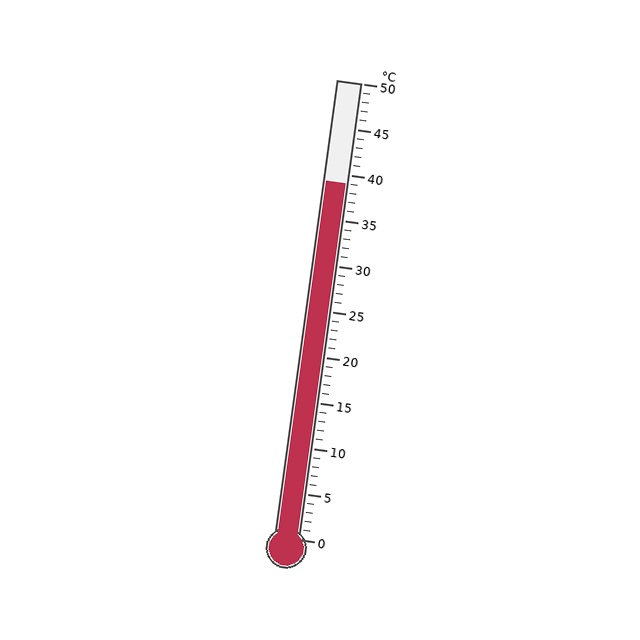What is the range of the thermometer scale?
The thermometer scale ranges from 0°C to 50°C.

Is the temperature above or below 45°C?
The temperature is below 45°C.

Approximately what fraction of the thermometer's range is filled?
The thermometer is filled to approximately 80% of its range.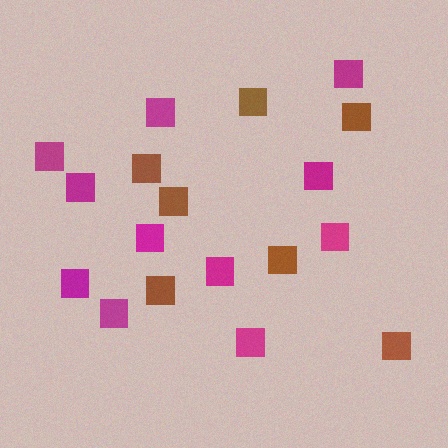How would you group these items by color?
There are 2 groups: one group of brown squares (7) and one group of magenta squares (11).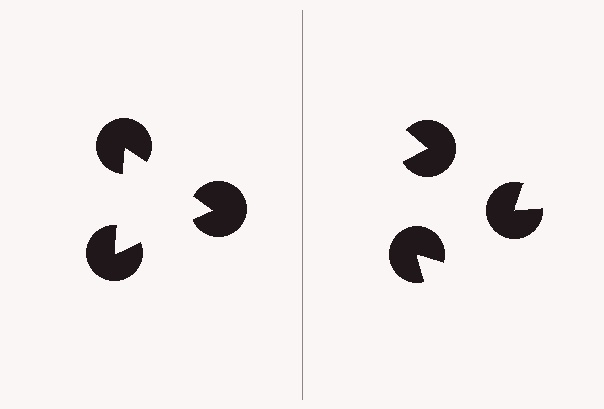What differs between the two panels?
The pac-man discs are positioned identically on both sides; only the wedge orientations differ. On the left they align to a triangle; on the right they are misaligned.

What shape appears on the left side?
An illusory triangle.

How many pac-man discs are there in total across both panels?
6 — 3 on each side.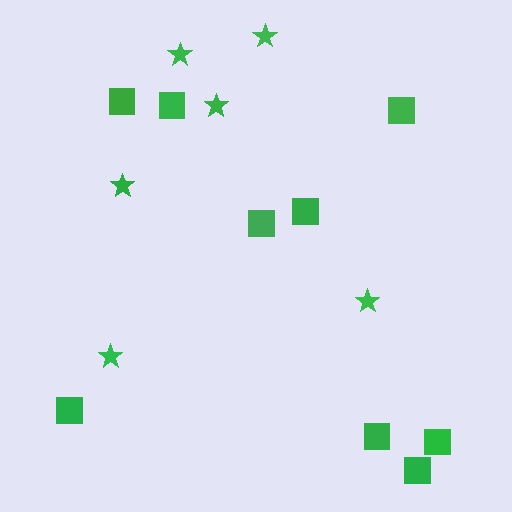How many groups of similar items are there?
There are 2 groups: one group of squares (9) and one group of stars (6).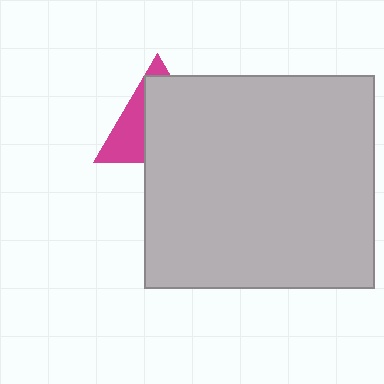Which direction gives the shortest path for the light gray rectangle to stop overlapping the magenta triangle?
Moving toward the lower-right gives the shortest separation.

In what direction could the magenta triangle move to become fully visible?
The magenta triangle could move toward the upper-left. That would shift it out from behind the light gray rectangle entirely.